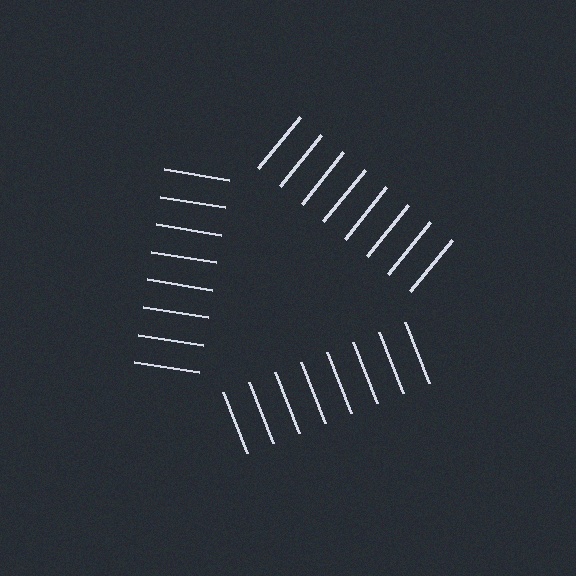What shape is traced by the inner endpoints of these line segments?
An illusory triangle — the line segments terminate on its edges but no continuous stroke is drawn.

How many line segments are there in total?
24 — 8 along each of the 3 edges.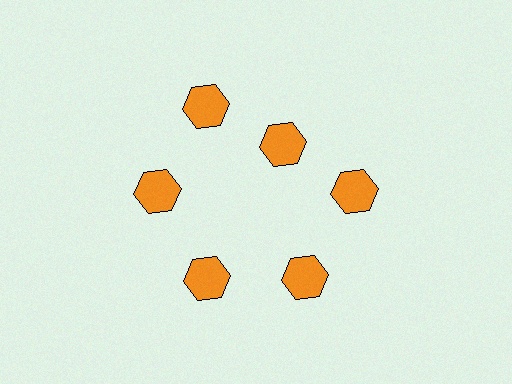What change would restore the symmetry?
The symmetry would be restored by moving it outward, back onto the ring so that all 6 hexagons sit at equal angles and equal distance from the center.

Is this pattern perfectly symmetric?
No. The 6 orange hexagons are arranged in a ring, but one element near the 1 o'clock position is pulled inward toward the center, breaking the 6-fold rotational symmetry.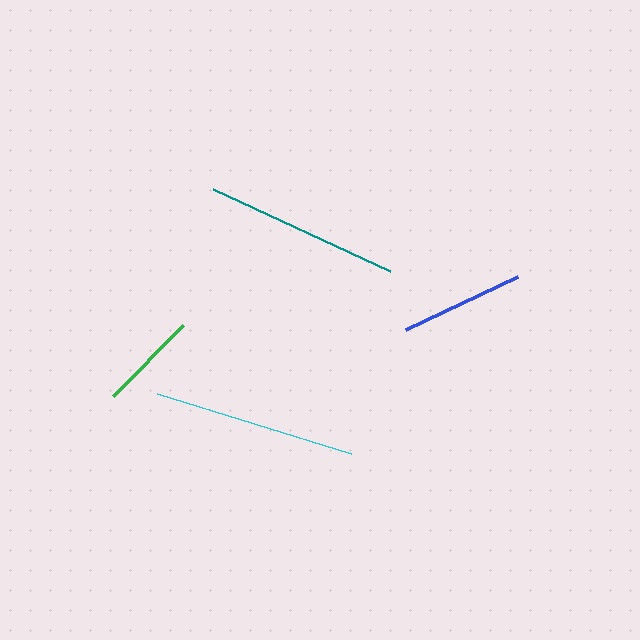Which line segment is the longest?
The cyan line is the longest at approximately 203 pixels.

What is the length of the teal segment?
The teal segment is approximately 195 pixels long.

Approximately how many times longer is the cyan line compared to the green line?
The cyan line is approximately 2.0 times the length of the green line.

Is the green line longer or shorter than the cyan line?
The cyan line is longer than the green line.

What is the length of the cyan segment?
The cyan segment is approximately 203 pixels long.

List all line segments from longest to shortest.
From longest to shortest: cyan, teal, blue, green.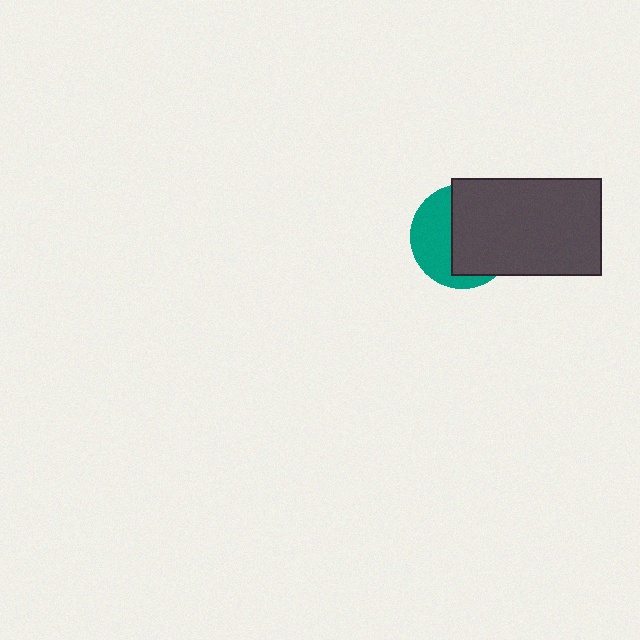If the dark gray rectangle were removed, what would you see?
You would see the complete teal circle.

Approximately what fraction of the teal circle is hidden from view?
Roughly 58% of the teal circle is hidden behind the dark gray rectangle.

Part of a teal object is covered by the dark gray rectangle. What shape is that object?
It is a circle.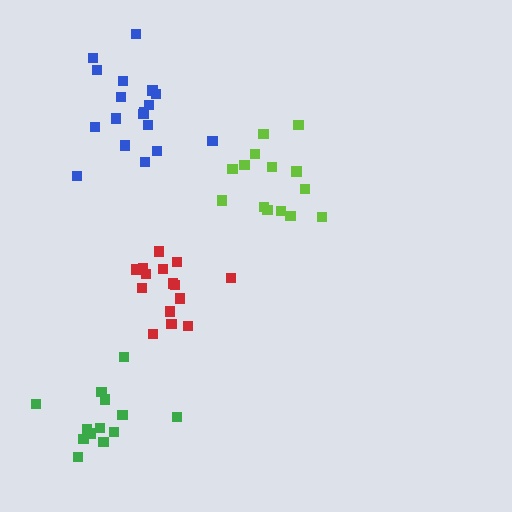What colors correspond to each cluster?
The clusters are colored: red, lime, green, blue.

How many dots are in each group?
Group 1: 15 dots, Group 2: 14 dots, Group 3: 14 dots, Group 4: 19 dots (62 total).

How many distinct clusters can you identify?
There are 4 distinct clusters.